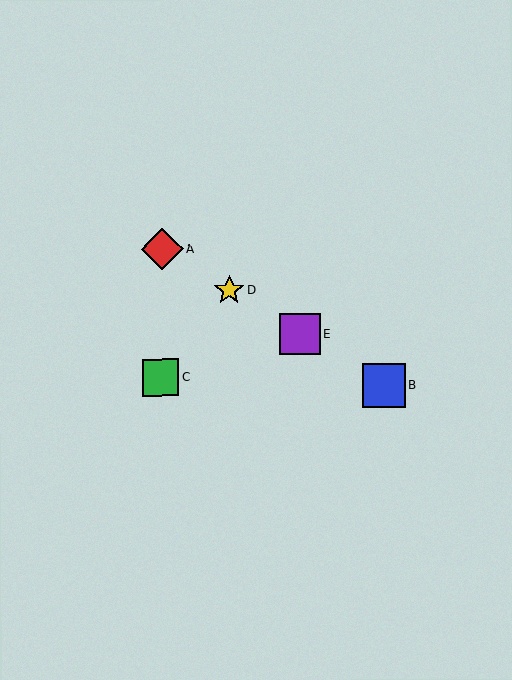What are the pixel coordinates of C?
Object C is at (161, 378).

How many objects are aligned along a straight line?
4 objects (A, B, D, E) are aligned along a straight line.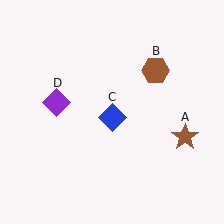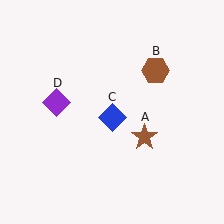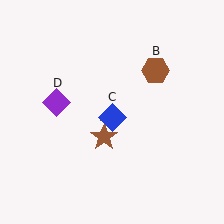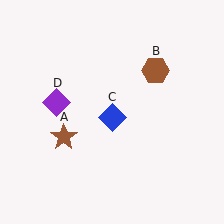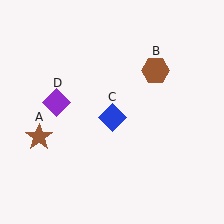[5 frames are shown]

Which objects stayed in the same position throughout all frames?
Brown hexagon (object B) and blue diamond (object C) and purple diamond (object D) remained stationary.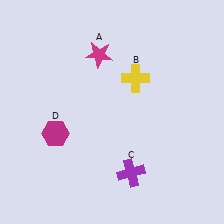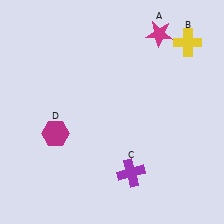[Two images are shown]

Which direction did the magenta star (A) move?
The magenta star (A) moved right.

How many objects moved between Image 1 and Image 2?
2 objects moved between the two images.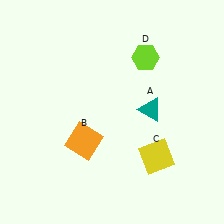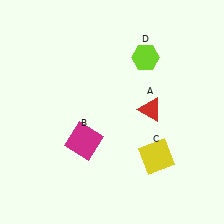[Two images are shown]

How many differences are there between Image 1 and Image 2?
There are 2 differences between the two images.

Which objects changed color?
A changed from teal to red. B changed from orange to magenta.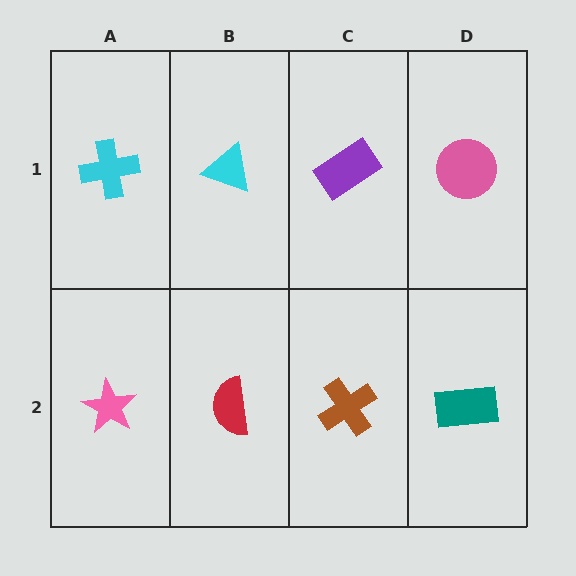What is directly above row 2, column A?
A cyan cross.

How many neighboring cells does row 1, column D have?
2.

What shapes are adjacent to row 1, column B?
A red semicircle (row 2, column B), a cyan cross (row 1, column A), a purple rectangle (row 1, column C).